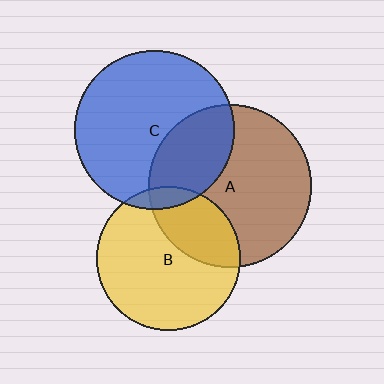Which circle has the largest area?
Circle A (brown).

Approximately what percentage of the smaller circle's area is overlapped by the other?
Approximately 5%.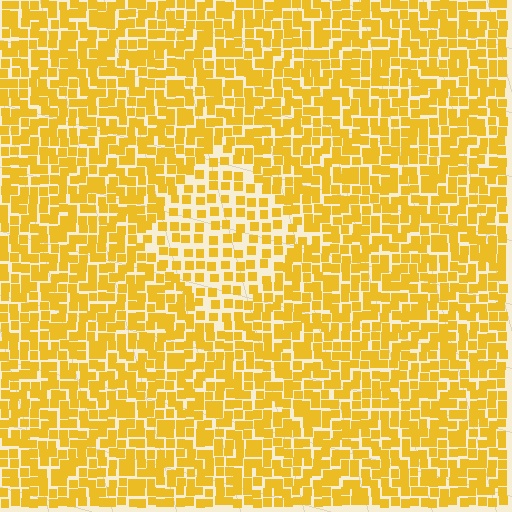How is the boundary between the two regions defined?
The boundary is defined by a change in element density (approximately 1.8x ratio). All elements are the same color, size, and shape.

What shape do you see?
I see a diamond.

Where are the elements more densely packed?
The elements are more densely packed outside the diamond boundary.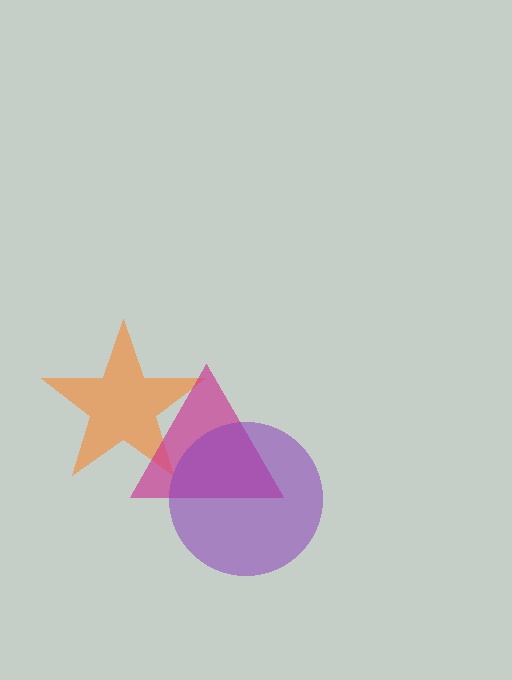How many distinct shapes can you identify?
There are 3 distinct shapes: an orange star, a magenta triangle, a purple circle.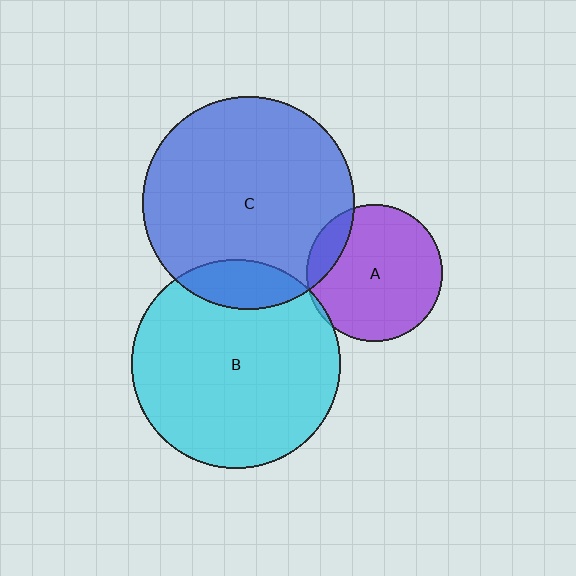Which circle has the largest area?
Circle C (blue).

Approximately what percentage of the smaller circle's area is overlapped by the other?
Approximately 15%.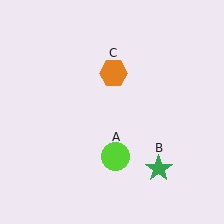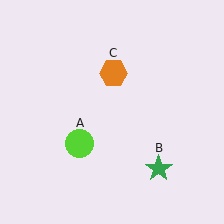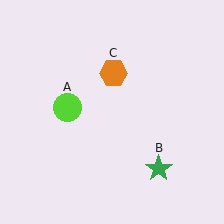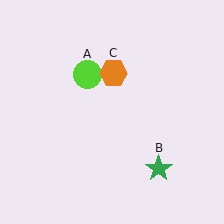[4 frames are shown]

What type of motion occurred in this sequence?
The lime circle (object A) rotated clockwise around the center of the scene.